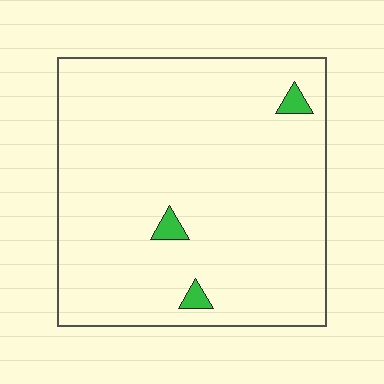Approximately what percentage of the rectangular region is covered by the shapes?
Approximately 5%.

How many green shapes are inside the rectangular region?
3.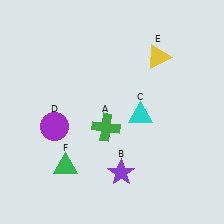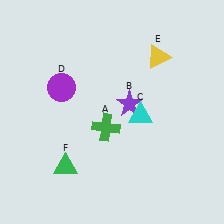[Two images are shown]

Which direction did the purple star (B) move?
The purple star (B) moved up.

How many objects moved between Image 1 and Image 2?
2 objects moved between the two images.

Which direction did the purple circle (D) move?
The purple circle (D) moved up.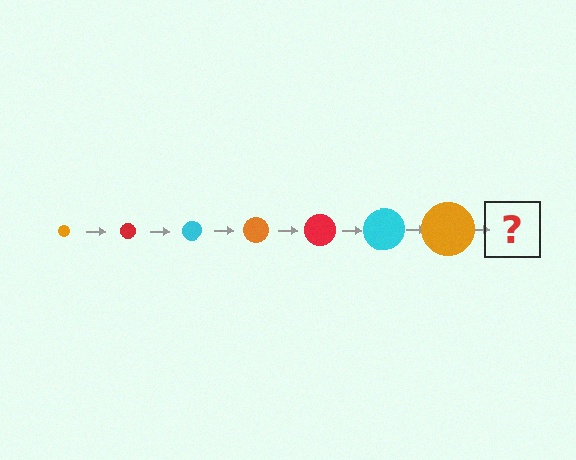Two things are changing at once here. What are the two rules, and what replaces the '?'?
The two rules are that the circle grows larger each step and the color cycles through orange, red, and cyan. The '?' should be a red circle, larger than the previous one.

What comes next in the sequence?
The next element should be a red circle, larger than the previous one.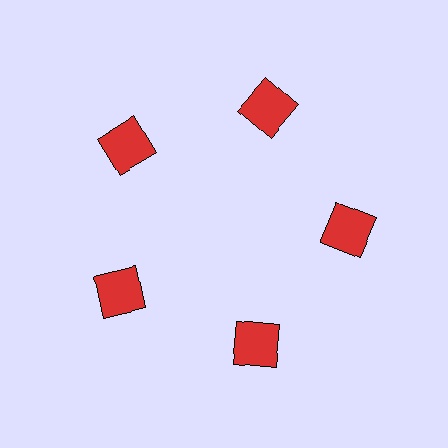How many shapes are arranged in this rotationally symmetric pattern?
There are 5 shapes, arranged in 5 groups of 1.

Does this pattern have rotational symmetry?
Yes, this pattern has 5-fold rotational symmetry. It looks the same after rotating 72 degrees around the center.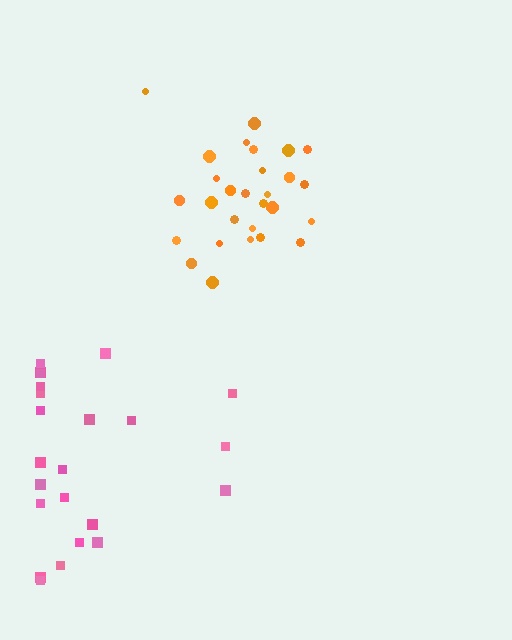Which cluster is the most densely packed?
Orange.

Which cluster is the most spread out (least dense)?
Pink.